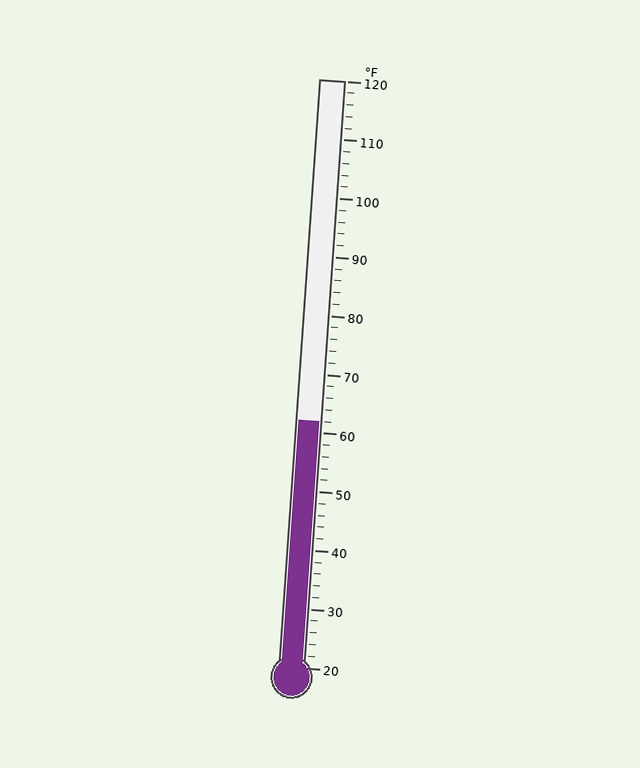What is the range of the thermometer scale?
The thermometer scale ranges from 20°F to 120°F.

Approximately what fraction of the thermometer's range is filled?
The thermometer is filled to approximately 40% of its range.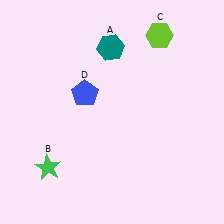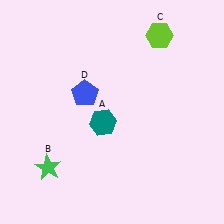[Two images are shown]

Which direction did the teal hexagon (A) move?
The teal hexagon (A) moved down.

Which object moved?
The teal hexagon (A) moved down.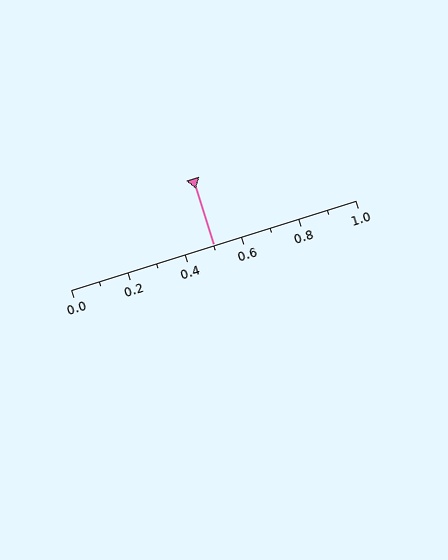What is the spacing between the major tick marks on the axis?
The major ticks are spaced 0.2 apart.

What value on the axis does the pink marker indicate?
The marker indicates approximately 0.5.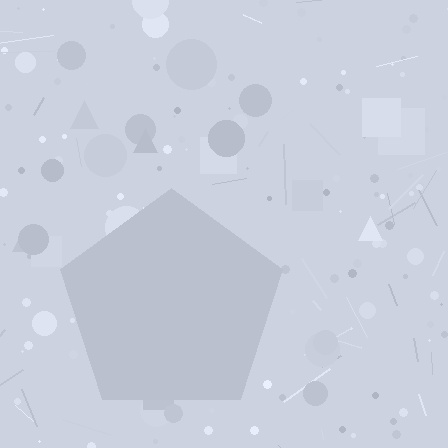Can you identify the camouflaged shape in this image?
The camouflaged shape is a pentagon.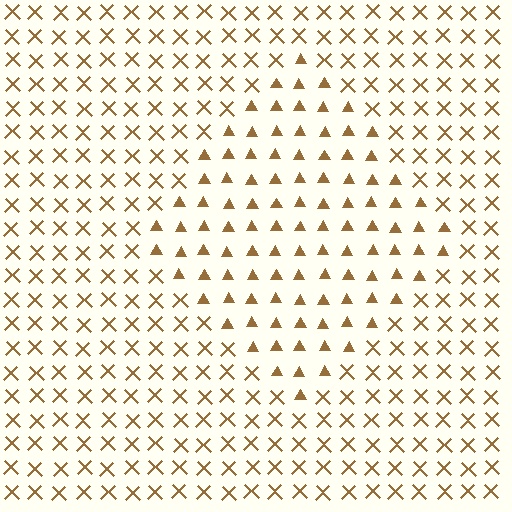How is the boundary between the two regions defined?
The boundary is defined by a change in element shape: triangles inside vs. X marks outside. All elements share the same color and spacing.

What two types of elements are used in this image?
The image uses triangles inside the diamond region and X marks outside it.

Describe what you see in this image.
The image is filled with small brown elements arranged in a uniform grid. A diamond-shaped region contains triangles, while the surrounding area contains X marks. The boundary is defined purely by the change in element shape.